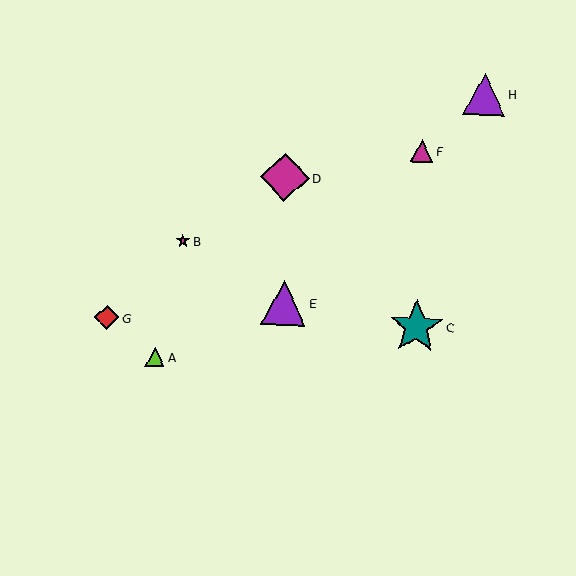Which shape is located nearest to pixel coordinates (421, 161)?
The magenta triangle (labeled F) at (422, 151) is nearest to that location.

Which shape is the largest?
The teal star (labeled C) is the largest.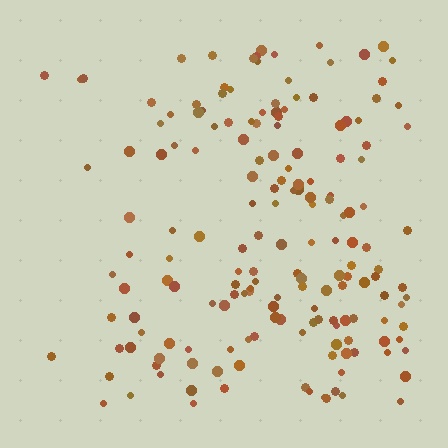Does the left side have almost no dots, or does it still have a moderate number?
Still a moderate number, just noticeably fewer than the right.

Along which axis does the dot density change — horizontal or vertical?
Horizontal.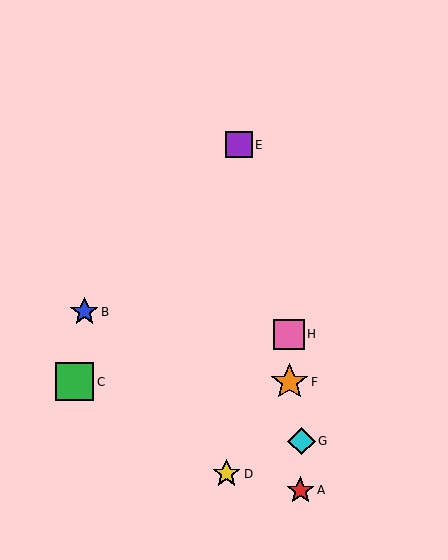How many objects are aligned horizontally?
2 objects (C, F) are aligned horizontally.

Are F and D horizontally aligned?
No, F is at y≈382 and D is at y≈474.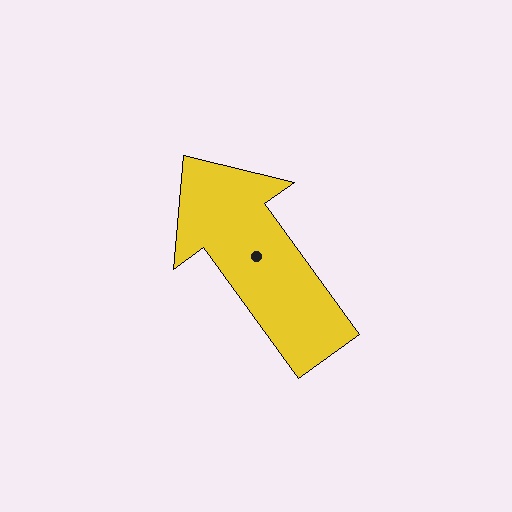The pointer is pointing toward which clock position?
Roughly 11 o'clock.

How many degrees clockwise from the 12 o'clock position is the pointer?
Approximately 324 degrees.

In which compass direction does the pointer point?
Northwest.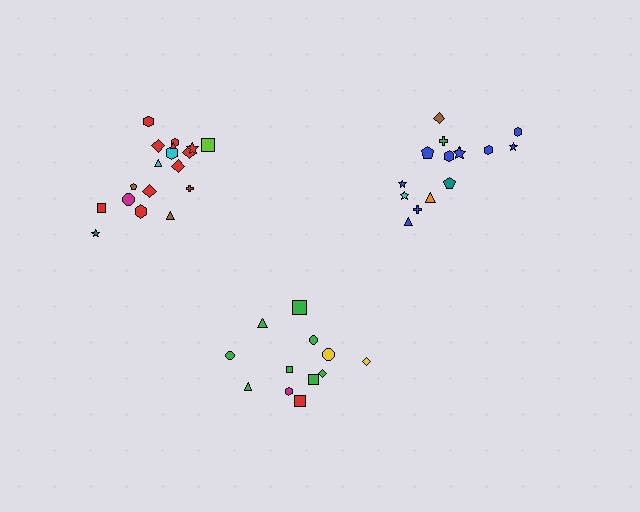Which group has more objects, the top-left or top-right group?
The top-left group.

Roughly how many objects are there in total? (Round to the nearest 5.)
Roughly 45 objects in total.